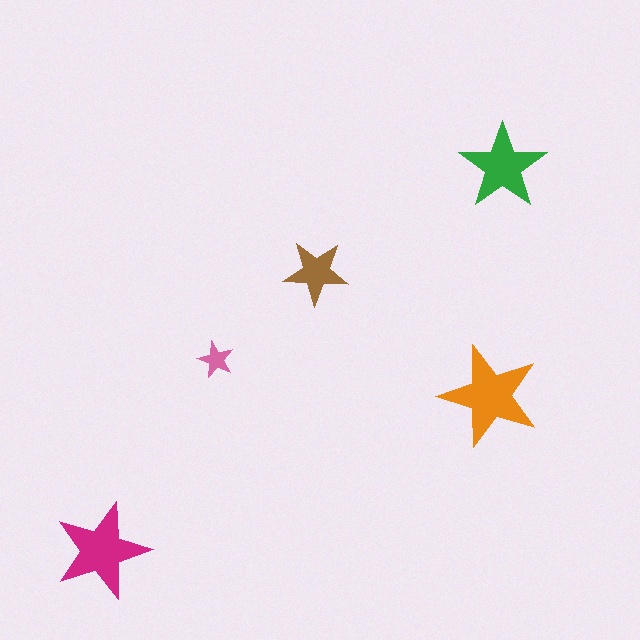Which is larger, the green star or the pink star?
The green one.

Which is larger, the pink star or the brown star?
The brown one.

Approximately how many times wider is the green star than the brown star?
About 1.5 times wider.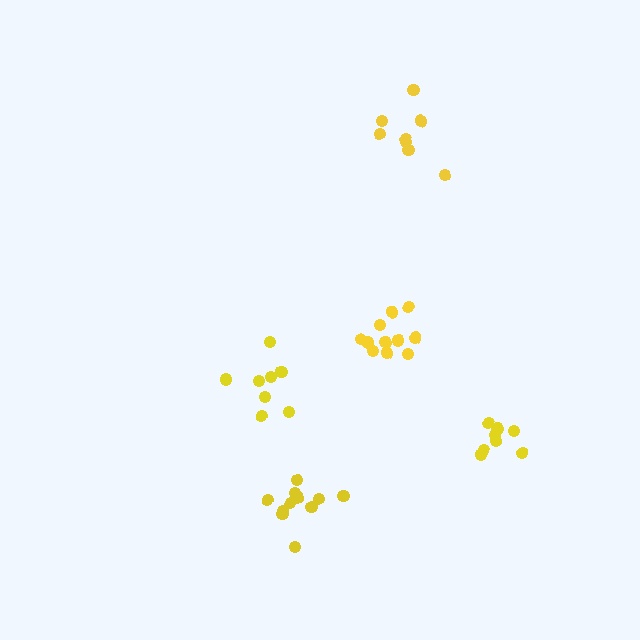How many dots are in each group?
Group 1: 11 dots, Group 2: 8 dots, Group 3: 11 dots, Group 4: 8 dots, Group 5: 8 dots (46 total).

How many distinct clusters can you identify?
There are 5 distinct clusters.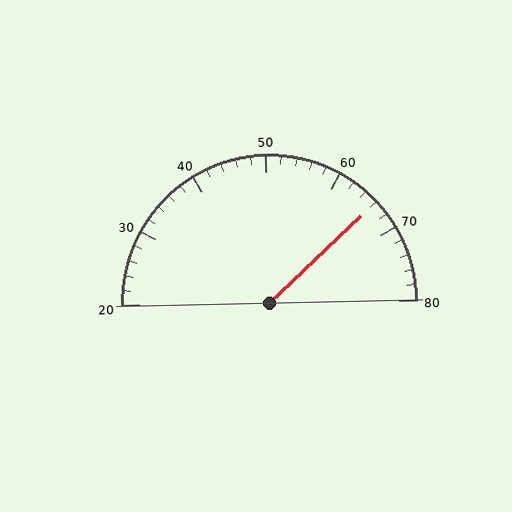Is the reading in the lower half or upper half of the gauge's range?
The reading is in the upper half of the range (20 to 80).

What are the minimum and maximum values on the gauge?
The gauge ranges from 20 to 80.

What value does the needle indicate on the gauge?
The needle indicates approximately 66.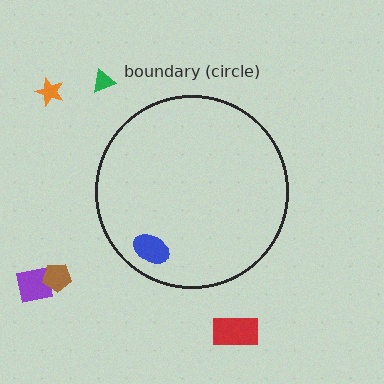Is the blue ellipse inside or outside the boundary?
Inside.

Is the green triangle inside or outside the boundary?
Outside.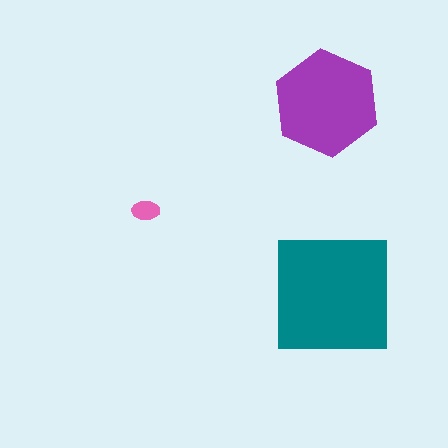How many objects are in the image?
There are 3 objects in the image.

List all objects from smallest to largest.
The pink ellipse, the purple hexagon, the teal square.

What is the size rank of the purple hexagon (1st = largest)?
2nd.